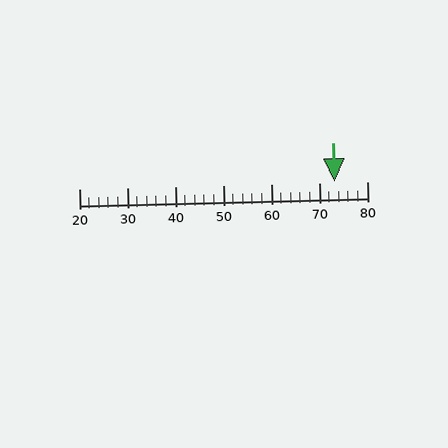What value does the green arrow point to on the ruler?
The green arrow points to approximately 73.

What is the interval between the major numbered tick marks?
The major tick marks are spaced 10 units apart.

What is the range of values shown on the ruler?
The ruler shows values from 20 to 80.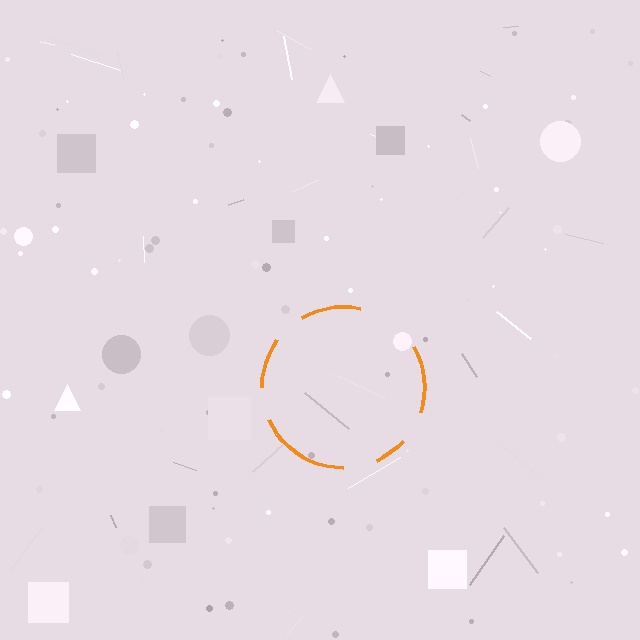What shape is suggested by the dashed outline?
The dashed outline suggests a circle.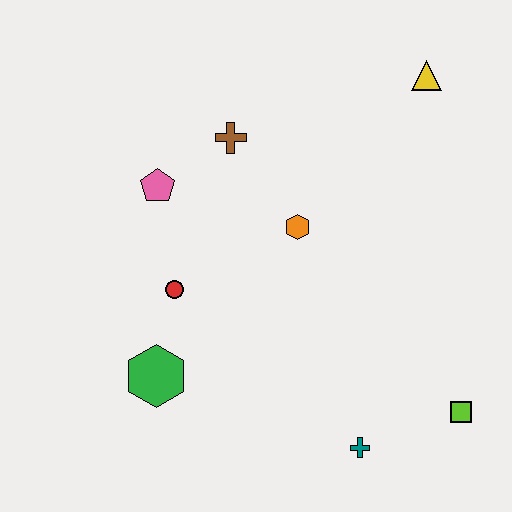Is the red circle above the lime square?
Yes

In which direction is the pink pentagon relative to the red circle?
The pink pentagon is above the red circle.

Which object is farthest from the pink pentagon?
The lime square is farthest from the pink pentagon.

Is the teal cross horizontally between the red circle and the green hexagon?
No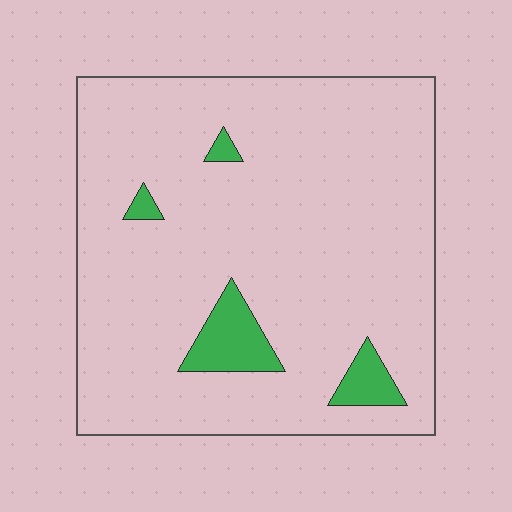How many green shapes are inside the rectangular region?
4.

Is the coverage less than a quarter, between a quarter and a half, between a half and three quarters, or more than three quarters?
Less than a quarter.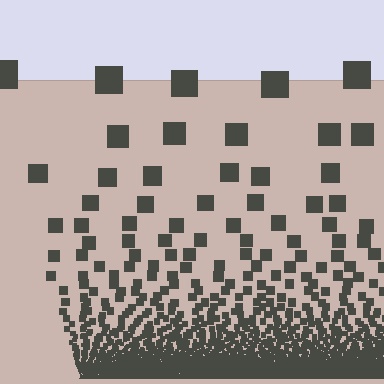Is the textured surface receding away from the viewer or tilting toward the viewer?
The surface appears to tilt toward the viewer. Texture elements get larger and sparser toward the top.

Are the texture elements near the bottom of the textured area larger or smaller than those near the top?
Smaller. The gradient is inverted — elements near the bottom are smaller and denser.